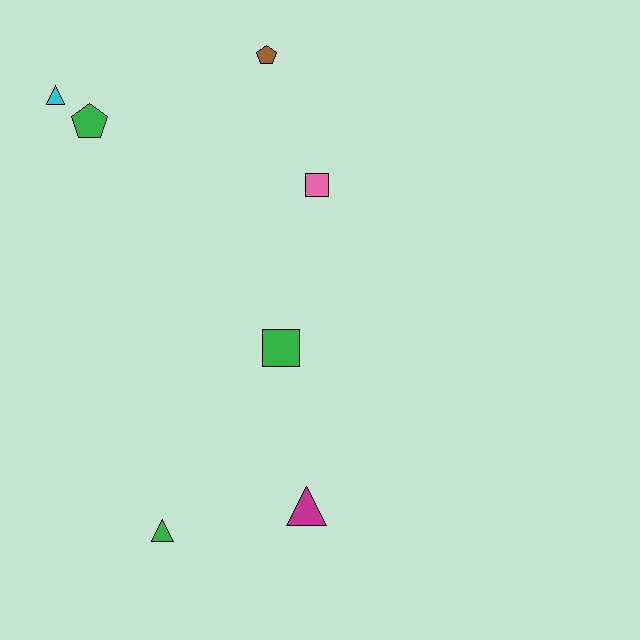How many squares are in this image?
There are 2 squares.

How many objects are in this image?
There are 7 objects.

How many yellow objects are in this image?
There are no yellow objects.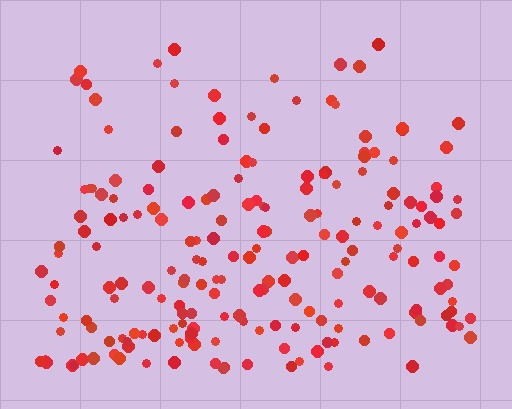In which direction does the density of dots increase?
From top to bottom, with the bottom side densest.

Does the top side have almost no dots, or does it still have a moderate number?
Still a moderate number, just noticeably fewer than the bottom.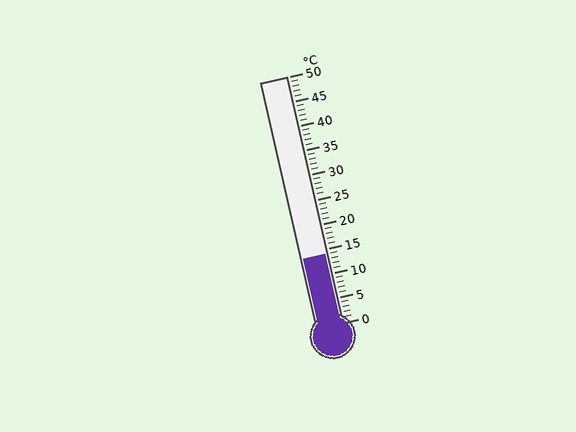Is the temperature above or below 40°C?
The temperature is below 40°C.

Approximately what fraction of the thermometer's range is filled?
The thermometer is filled to approximately 30% of its range.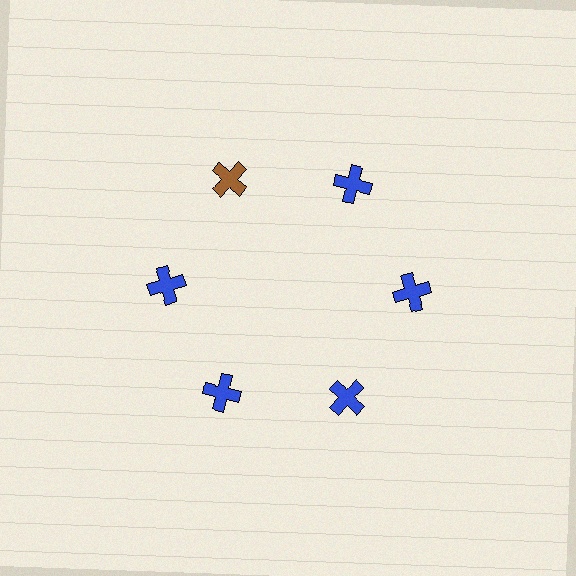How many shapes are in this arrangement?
There are 6 shapes arranged in a ring pattern.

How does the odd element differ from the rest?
It has a different color: brown instead of blue.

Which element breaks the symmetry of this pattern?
The brown cross at roughly the 11 o'clock position breaks the symmetry. All other shapes are blue crosses.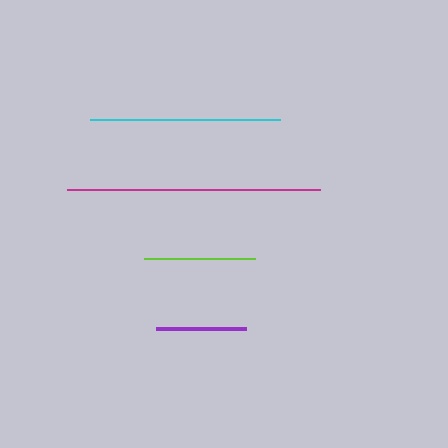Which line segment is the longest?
The magenta line is the longest at approximately 253 pixels.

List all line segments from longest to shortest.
From longest to shortest: magenta, cyan, lime, purple.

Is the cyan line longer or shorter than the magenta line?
The magenta line is longer than the cyan line.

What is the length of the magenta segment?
The magenta segment is approximately 253 pixels long.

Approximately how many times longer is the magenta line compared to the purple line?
The magenta line is approximately 2.8 times the length of the purple line.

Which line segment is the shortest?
The purple line is the shortest at approximately 90 pixels.